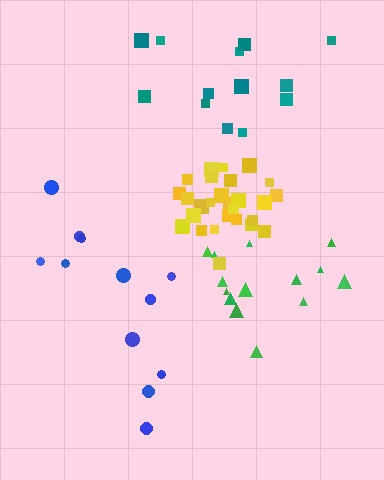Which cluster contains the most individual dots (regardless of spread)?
Yellow (29).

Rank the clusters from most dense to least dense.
yellow, green, teal, blue.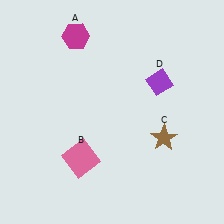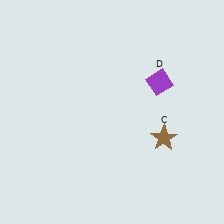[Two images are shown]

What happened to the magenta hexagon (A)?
The magenta hexagon (A) was removed in Image 2. It was in the top-left area of Image 1.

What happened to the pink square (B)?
The pink square (B) was removed in Image 2. It was in the bottom-left area of Image 1.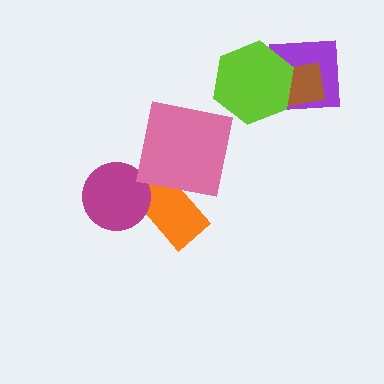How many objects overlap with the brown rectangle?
2 objects overlap with the brown rectangle.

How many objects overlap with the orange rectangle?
2 objects overlap with the orange rectangle.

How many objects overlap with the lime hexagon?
2 objects overlap with the lime hexagon.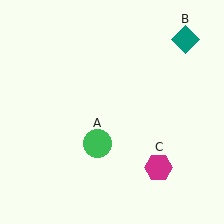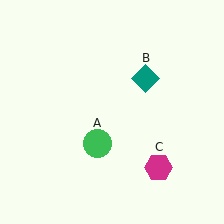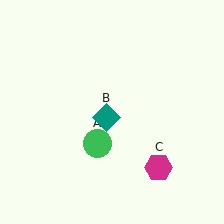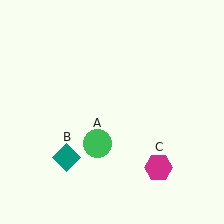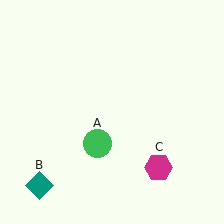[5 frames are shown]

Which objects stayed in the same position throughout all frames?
Green circle (object A) and magenta hexagon (object C) remained stationary.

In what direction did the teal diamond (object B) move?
The teal diamond (object B) moved down and to the left.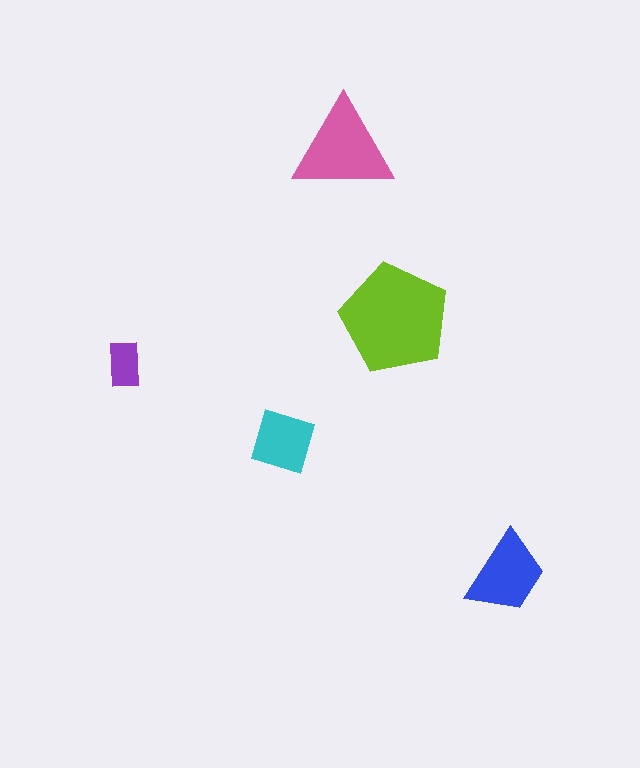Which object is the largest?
The lime pentagon.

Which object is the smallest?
The purple rectangle.